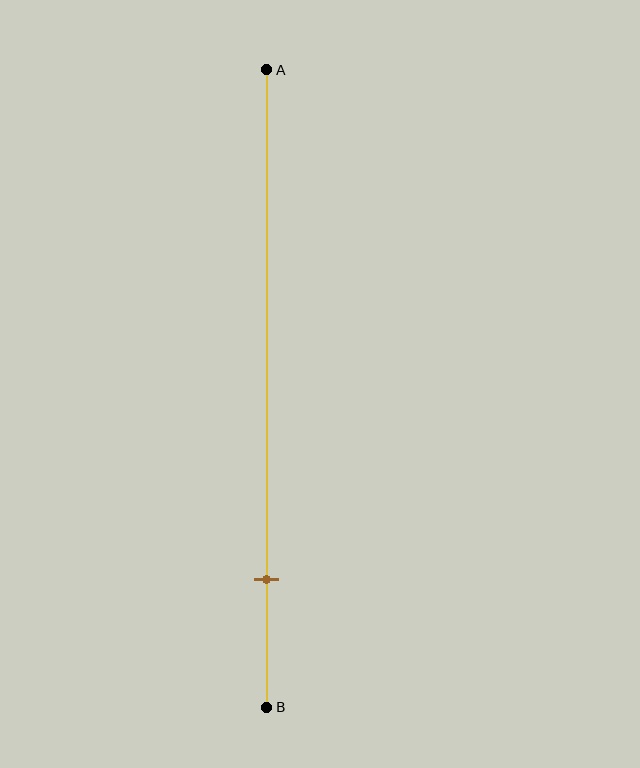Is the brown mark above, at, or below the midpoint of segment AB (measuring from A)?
The brown mark is below the midpoint of segment AB.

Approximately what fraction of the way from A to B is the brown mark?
The brown mark is approximately 80% of the way from A to B.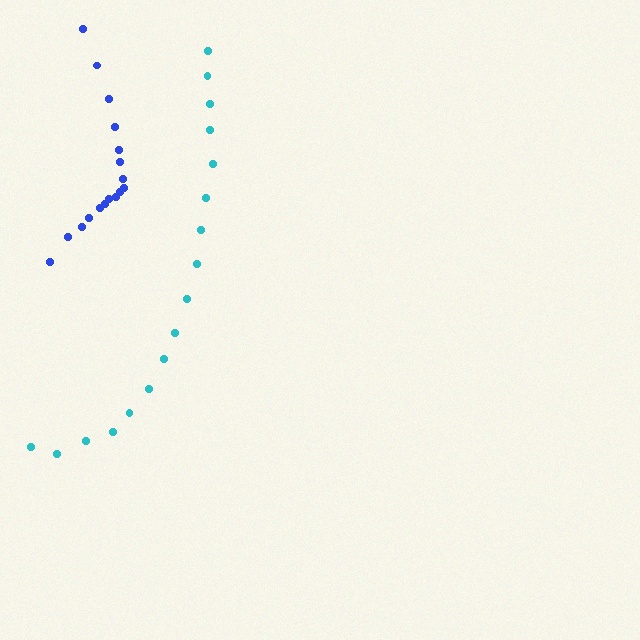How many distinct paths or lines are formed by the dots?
There are 2 distinct paths.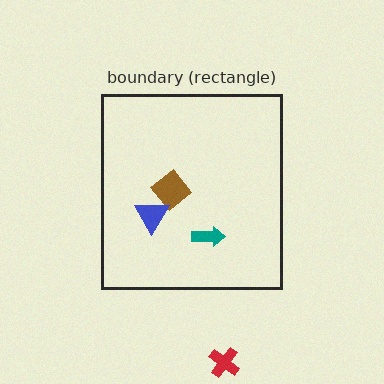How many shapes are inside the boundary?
3 inside, 1 outside.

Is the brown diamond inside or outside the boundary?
Inside.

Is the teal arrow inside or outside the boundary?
Inside.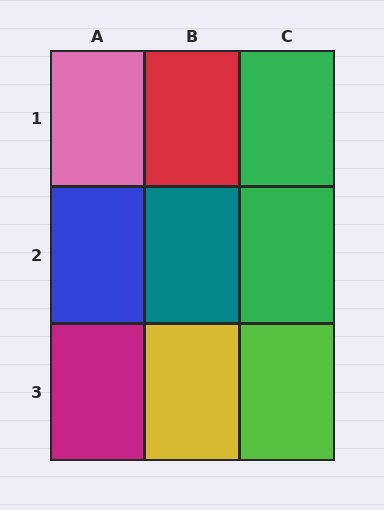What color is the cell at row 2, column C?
Green.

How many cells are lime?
1 cell is lime.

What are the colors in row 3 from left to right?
Magenta, yellow, lime.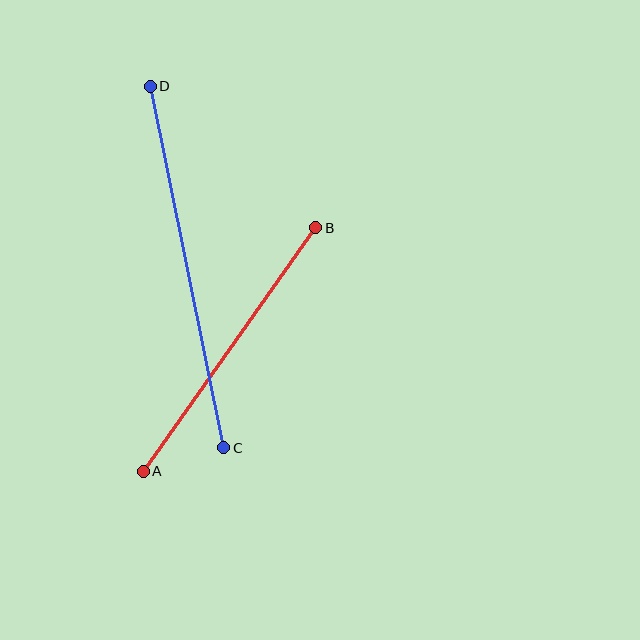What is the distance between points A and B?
The distance is approximately 298 pixels.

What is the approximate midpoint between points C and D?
The midpoint is at approximately (187, 267) pixels.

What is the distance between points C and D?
The distance is approximately 369 pixels.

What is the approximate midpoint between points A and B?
The midpoint is at approximately (229, 349) pixels.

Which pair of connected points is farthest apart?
Points C and D are farthest apart.